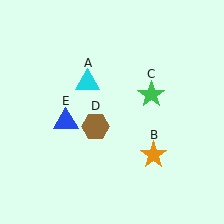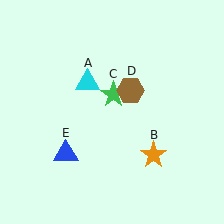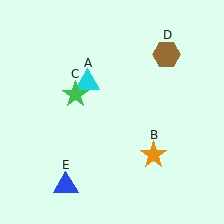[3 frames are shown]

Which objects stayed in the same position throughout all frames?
Cyan triangle (object A) and orange star (object B) remained stationary.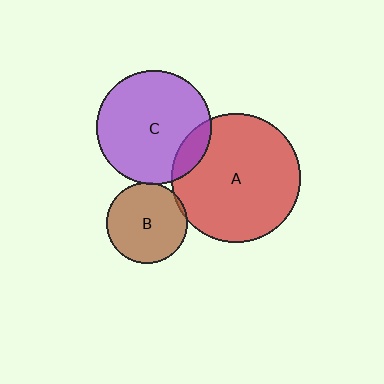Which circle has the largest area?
Circle A (red).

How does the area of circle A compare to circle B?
Approximately 2.6 times.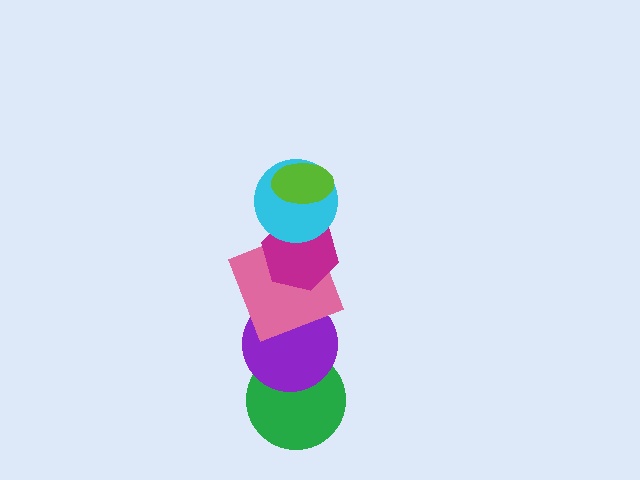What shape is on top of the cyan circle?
The lime ellipse is on top of the cyan circle.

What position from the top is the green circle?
The green circle is 6th from the top.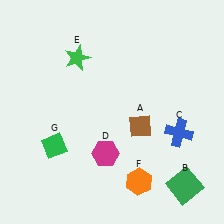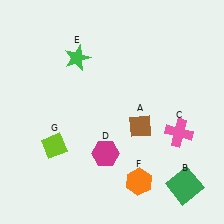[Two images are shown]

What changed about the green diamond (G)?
In Image 1, G is green. In Image 2, it changed to lime.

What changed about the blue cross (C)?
In Image 1, C is blue. In Image 2, it changed to pink.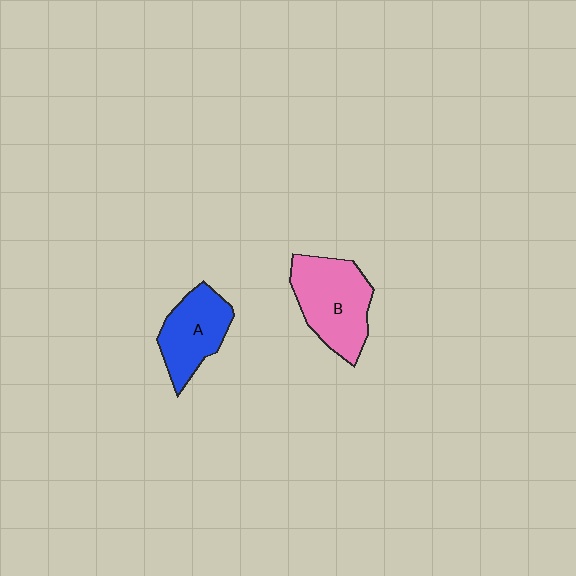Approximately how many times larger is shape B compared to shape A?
Approximately 1.3 times.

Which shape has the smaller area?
Shape A (blue).